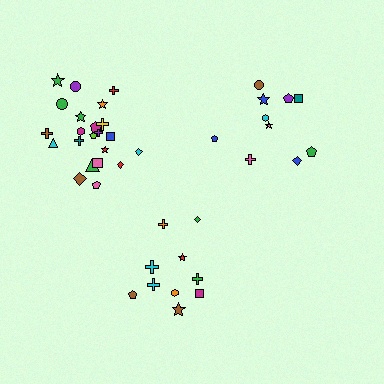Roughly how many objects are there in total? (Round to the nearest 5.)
Roughly 40 objects in total.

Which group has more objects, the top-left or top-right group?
The top-left group.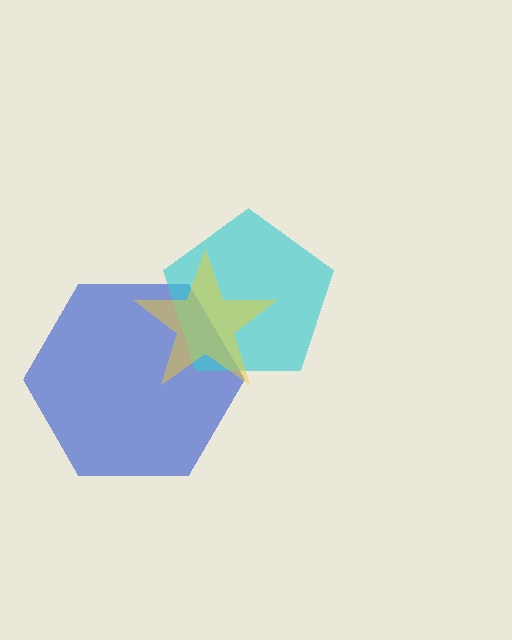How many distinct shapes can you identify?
There are 3 distinct shapes: a blue hexagon, a cyan pentagon, a yellow star.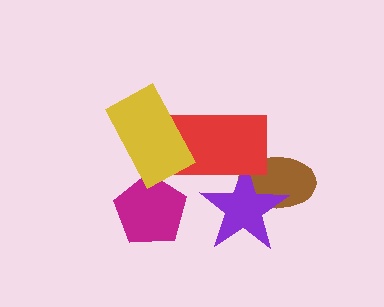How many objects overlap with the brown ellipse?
2 objects overlap with the brown ellipse.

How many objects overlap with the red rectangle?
3 objects overlap with the red rectangle.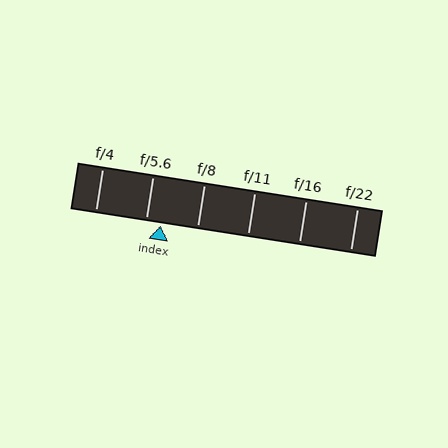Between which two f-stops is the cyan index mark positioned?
The index mark is between f/5.6 and f/8.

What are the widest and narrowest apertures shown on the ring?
The widest aperture shown is f/4 and the narrowest is f/22.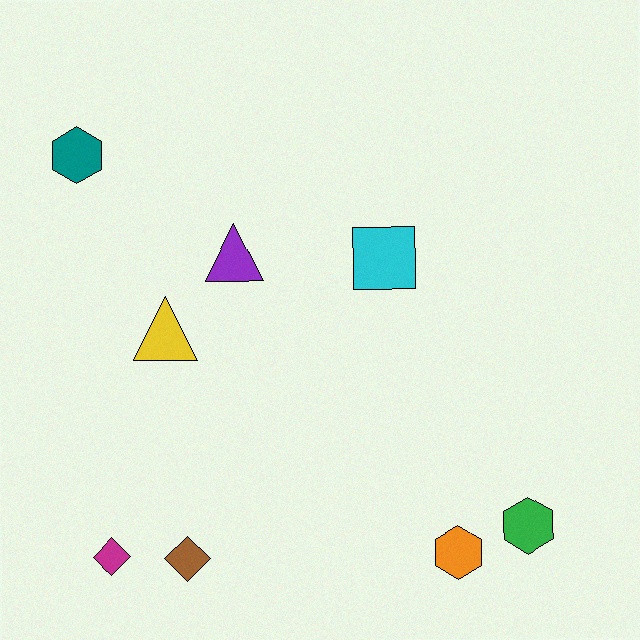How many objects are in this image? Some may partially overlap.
There are 8 objects.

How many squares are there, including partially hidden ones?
There is 1 square.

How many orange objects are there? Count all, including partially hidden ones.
There is 1 orange object.